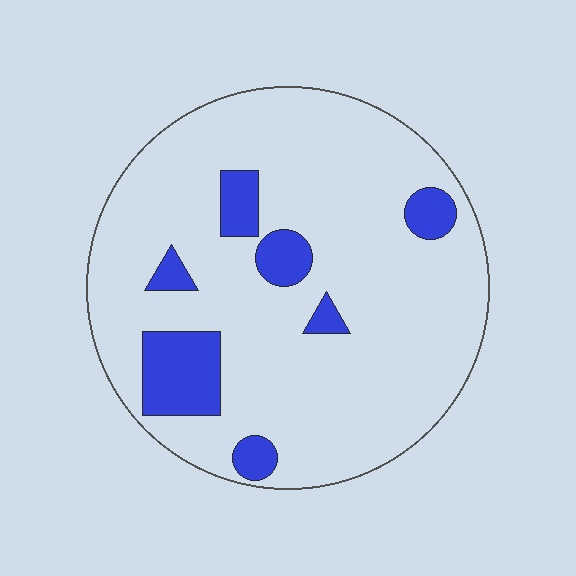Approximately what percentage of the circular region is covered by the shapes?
Approximately 15%.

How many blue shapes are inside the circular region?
7.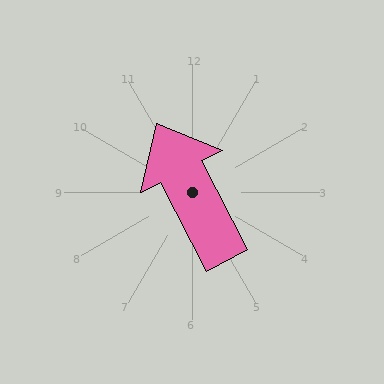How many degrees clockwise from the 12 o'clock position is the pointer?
Approximately 333 degrees.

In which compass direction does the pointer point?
Northwest.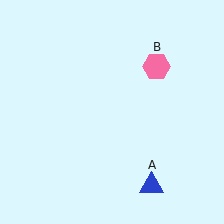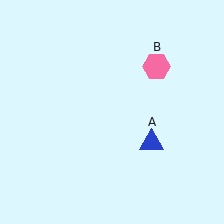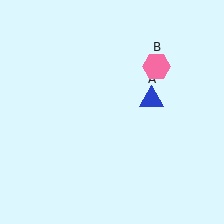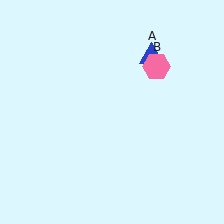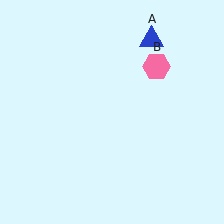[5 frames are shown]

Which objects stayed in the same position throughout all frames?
Pink hexagon (object B) remained stationary.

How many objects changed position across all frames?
1 object changed position: blue triangle (object A).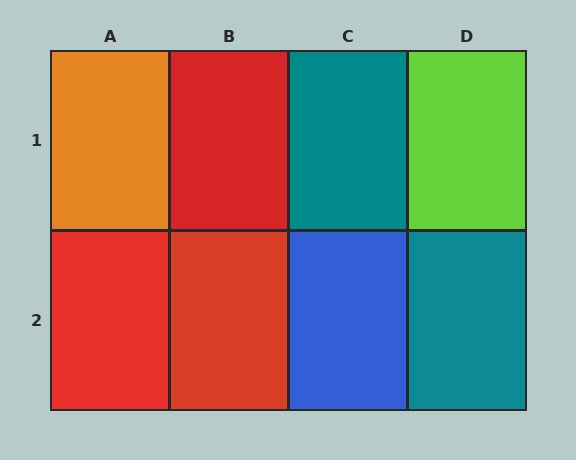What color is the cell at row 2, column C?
Blue.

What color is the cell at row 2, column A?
Red.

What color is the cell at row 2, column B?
Red.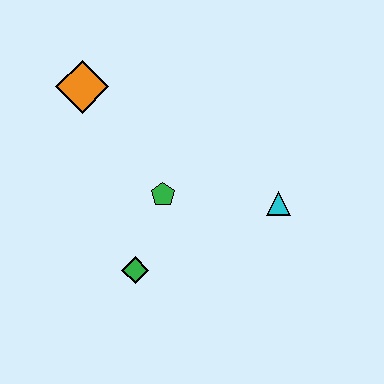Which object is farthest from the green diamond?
The orange diamond is farthest from the green diamond.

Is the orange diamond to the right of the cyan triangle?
No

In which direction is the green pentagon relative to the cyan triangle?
The green pentagon is to the left of the cyan triangle.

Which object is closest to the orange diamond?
The green pentagon is closest to the orange diamond.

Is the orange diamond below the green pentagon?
No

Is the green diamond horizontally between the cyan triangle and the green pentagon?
No